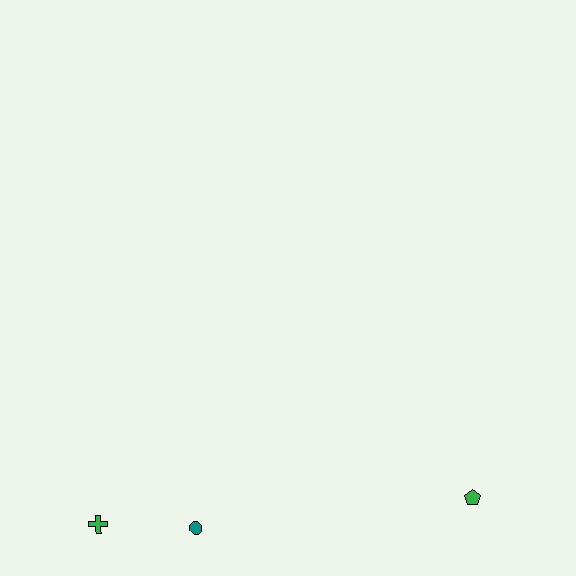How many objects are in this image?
There are 3 objects.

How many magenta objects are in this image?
There are no magenta objects.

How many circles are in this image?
There is 1 circle.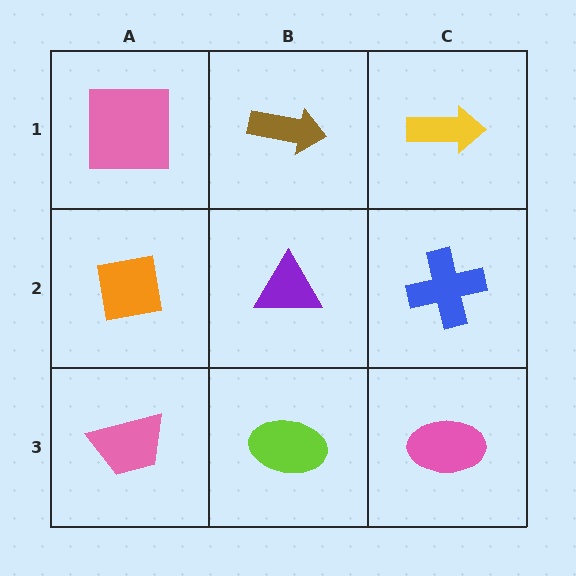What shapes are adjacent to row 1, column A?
An orange square (row 2, column A), a brown arrow (row 1, column B).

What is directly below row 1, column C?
A blue cross.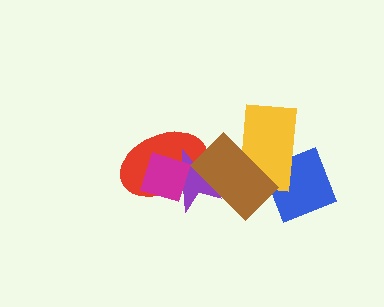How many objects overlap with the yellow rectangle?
2 objects overlap with the yellow rectangle.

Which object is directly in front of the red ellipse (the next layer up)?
The purple star is directly in front of the red ellipse.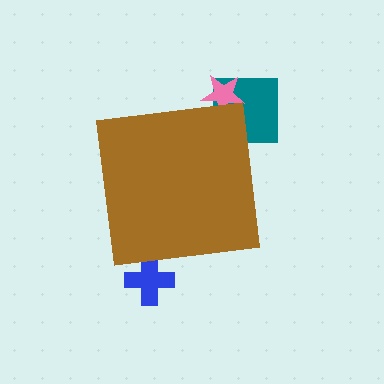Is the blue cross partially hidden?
Yes, the blue cross is partially hidden behind the brown square.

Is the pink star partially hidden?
Yes, the pink star is partially hidden behind the brown square.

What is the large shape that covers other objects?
A brown square.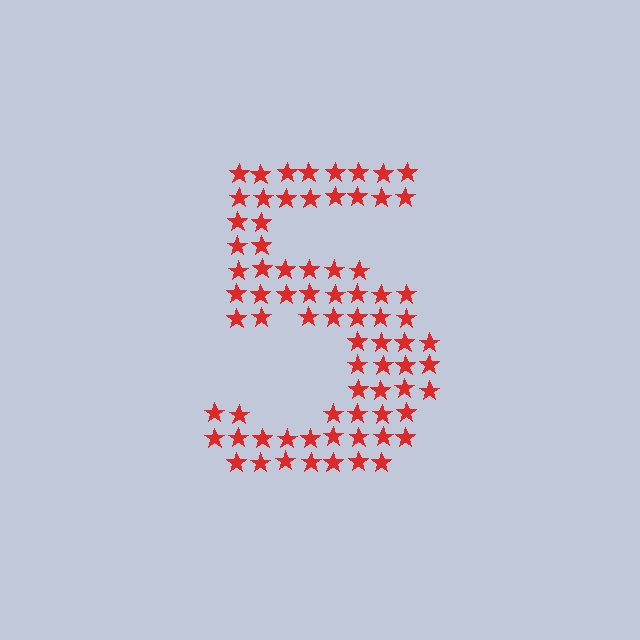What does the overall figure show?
The overall figure shows the digit 5.